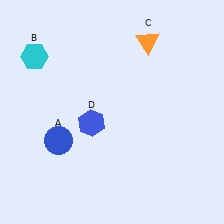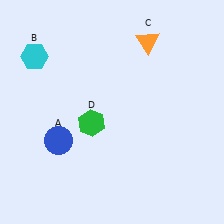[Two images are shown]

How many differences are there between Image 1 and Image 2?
There is 1 difference between the two images.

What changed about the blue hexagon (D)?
In Image 1, D is blue. In Image 2, it changed to green.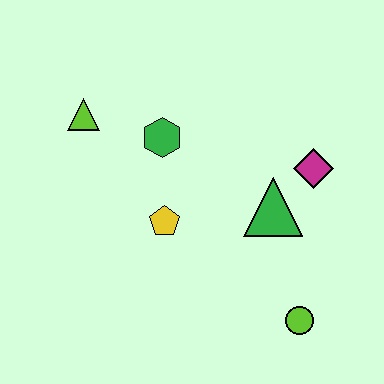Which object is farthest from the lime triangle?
The lime circle is farthest from the lime triangle.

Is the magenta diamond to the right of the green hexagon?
Yes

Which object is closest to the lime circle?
The green triangle is closest to the lime circle.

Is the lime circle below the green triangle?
Yes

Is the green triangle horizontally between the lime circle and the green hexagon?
Yes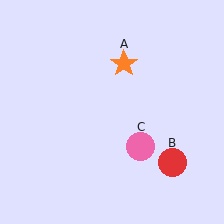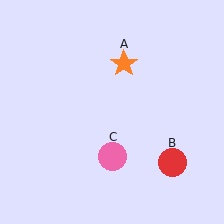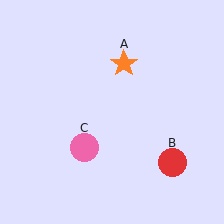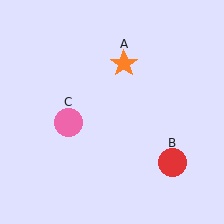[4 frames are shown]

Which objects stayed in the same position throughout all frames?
Orange star (object A) and red circle (object B) remained stationary.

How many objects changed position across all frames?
1 object changed position: pink circle (object C).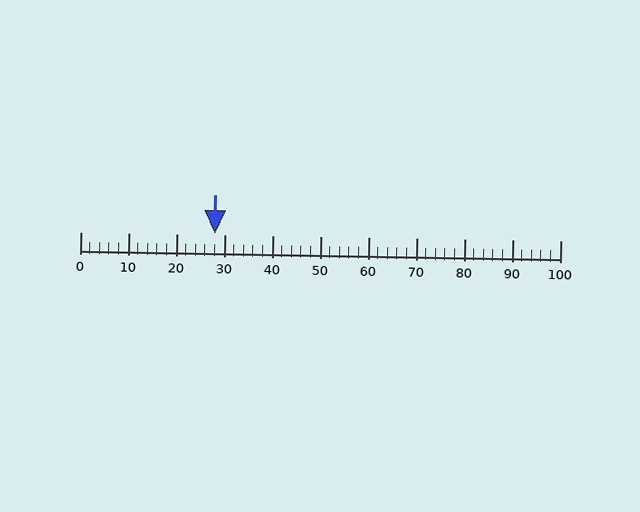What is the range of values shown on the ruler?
The ruler shows values from 0 to 100.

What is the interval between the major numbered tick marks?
The major tick marks are spaced 10 units apart.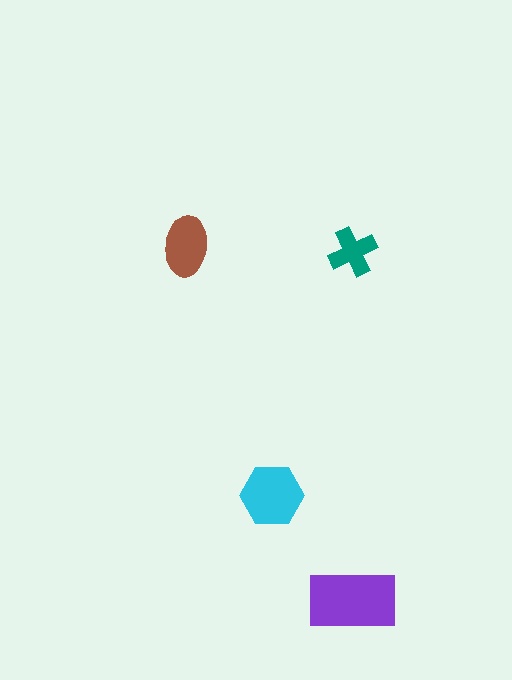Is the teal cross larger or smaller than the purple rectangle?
Smaller.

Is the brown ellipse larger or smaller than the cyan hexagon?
Smaller.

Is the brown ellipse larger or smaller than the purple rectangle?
Smaller.